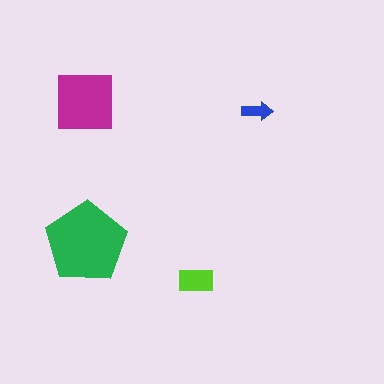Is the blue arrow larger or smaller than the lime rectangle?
Smaller.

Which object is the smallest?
The blue arrow.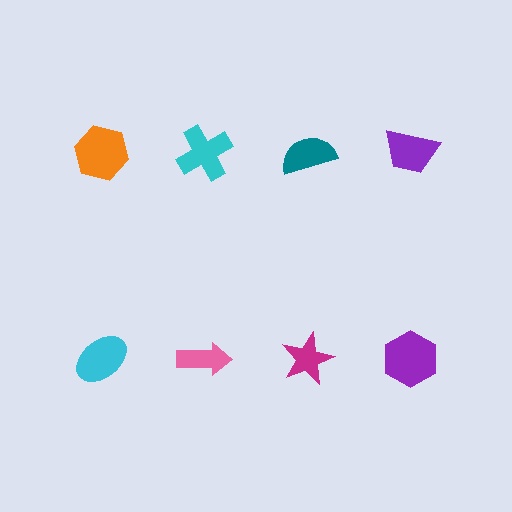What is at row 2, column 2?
A pink arrow.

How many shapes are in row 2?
4 shapes.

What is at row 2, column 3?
A magenta star.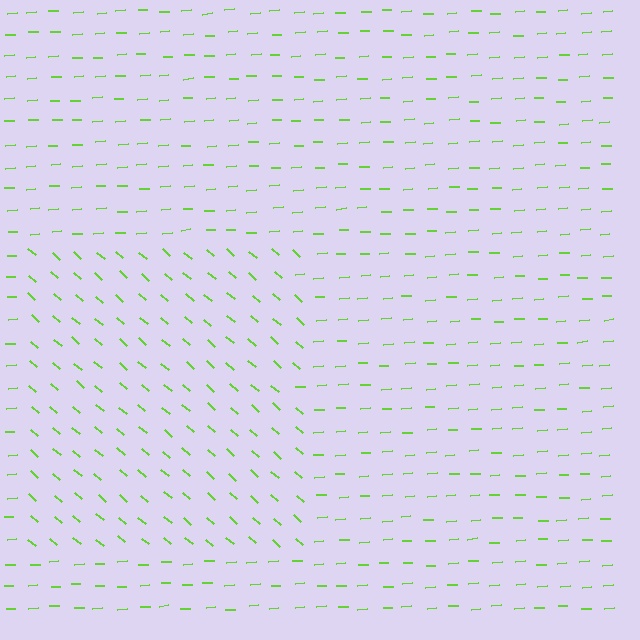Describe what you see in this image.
The image is filled with small lime line segments. A rectangle region in the image has lines oriented differently from the surrounding lines, creating a visible texture boundary.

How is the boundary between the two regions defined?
The boundary is defined purely by a change in line orientation (approximately 45 degrees difference). All lines are the same color and thickness.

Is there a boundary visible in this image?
Yes, there is a texture boundary formed by a change in line orientation.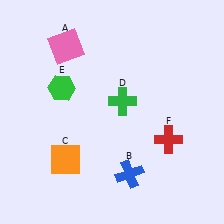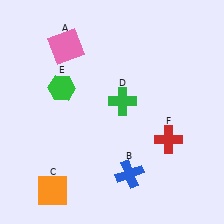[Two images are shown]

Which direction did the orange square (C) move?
The orange square (C) moved down.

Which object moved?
The orange square (C) moved down.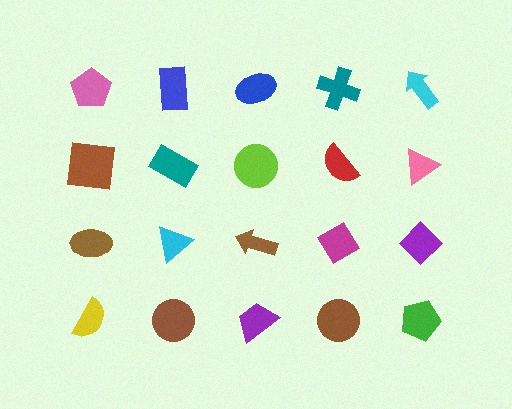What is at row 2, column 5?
A pink triangle.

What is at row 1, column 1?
A pink pentagon.